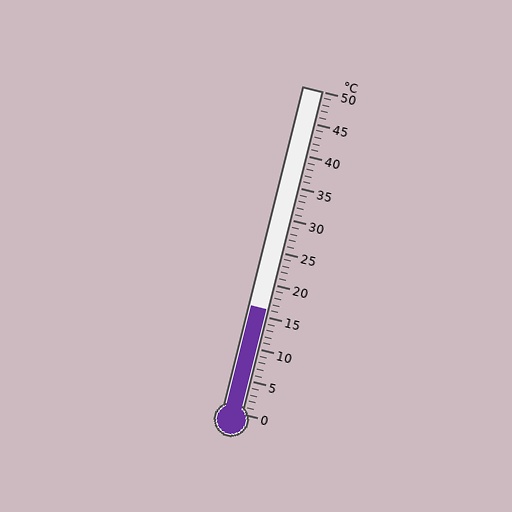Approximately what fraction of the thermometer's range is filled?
The thermometer is filled to approximately 30% of its range.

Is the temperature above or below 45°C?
The temperature is below 45°C.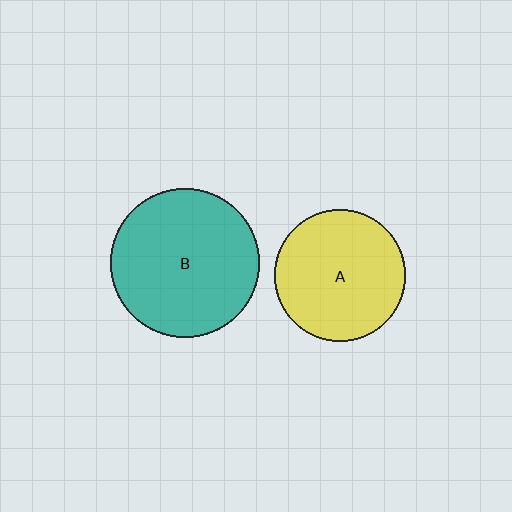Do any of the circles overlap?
No, none of the circles overlap.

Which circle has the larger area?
Circle B (teal).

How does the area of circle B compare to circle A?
Approximately 1.3 times.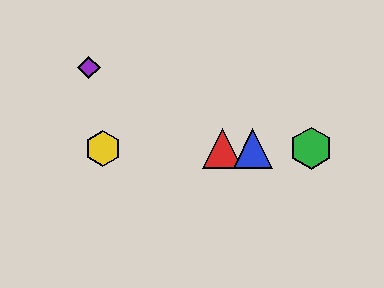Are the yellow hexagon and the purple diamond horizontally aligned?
No, the yellow hexagon is at y≈148 and the purple diamond is at y≈68.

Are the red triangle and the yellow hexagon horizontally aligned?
Yes, both are at y≈148.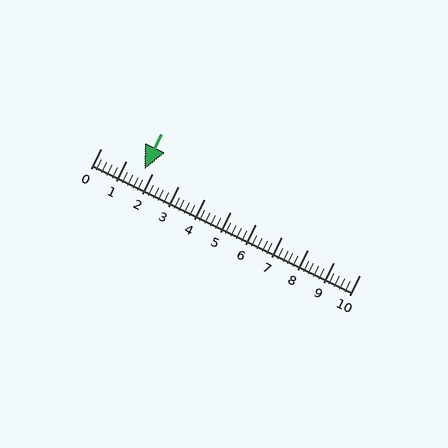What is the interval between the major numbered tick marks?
The major tick marks are spaced 1 units apart.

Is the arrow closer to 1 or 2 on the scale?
The arrow is closer to 2.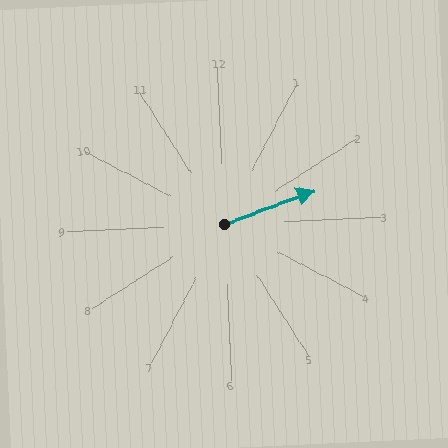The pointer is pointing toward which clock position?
Roughly 2 o'clock.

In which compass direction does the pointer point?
East.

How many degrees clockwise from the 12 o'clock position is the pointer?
Approximately 72 degrees.